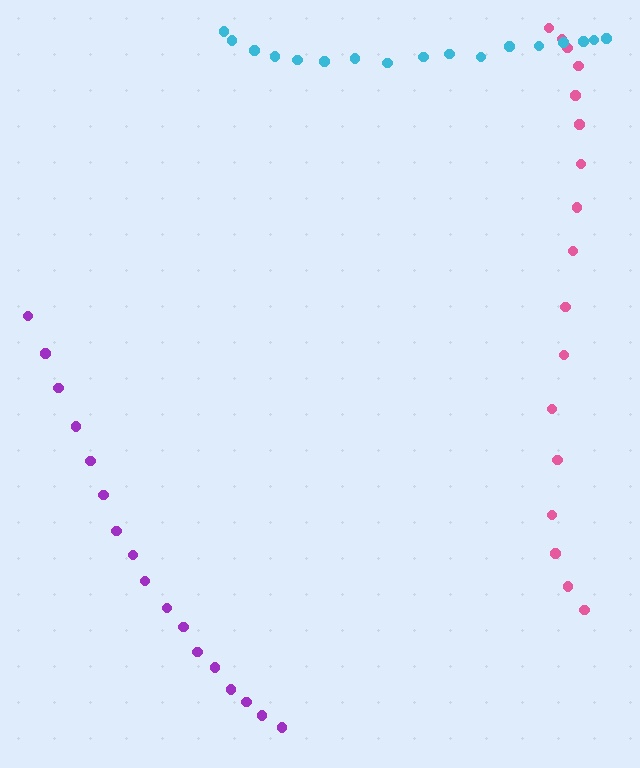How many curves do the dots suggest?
There are 3 distinct paths.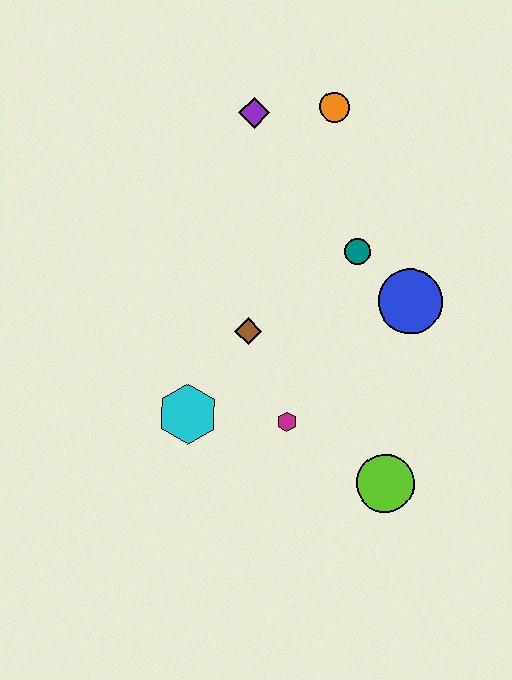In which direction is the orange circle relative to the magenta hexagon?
The orange circle is above the magenta hexagon.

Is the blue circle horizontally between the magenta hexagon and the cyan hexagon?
No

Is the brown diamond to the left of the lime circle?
Yes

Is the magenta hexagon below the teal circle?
Yes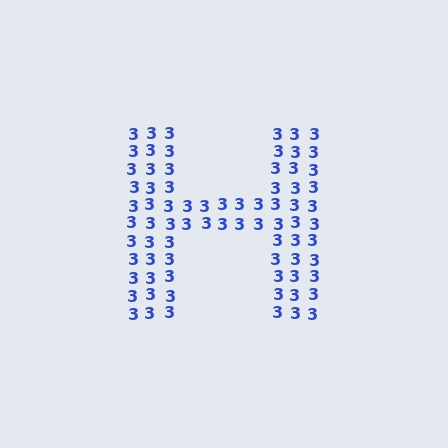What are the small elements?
The small elements are digit 3's.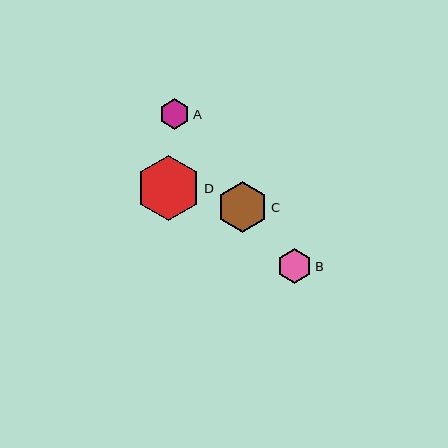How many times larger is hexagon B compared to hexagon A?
Hexagon B is approximately 1.1 times the size of hexagon A.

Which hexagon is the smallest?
Hexagon A is the smallest with a size of approximately 30 pixels.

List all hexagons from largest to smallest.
From largest to smallest: D, C, B, A.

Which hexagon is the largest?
Hexagon D is the largest with a size of approximately 65 pixels.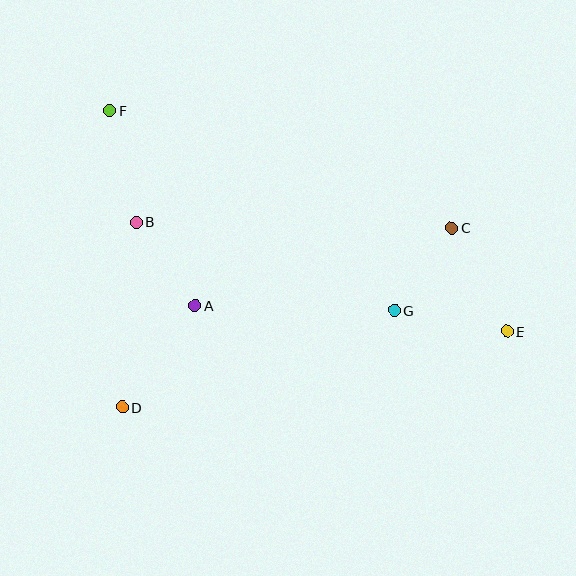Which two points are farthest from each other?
Points E and F are farthest from each other.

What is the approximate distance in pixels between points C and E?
The distance between C and E is approximately 117 pixels.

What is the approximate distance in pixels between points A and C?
The distance between A and C is approximately 268 pixels.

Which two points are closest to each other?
Points C and G are closest to each other.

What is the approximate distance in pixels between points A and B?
The distance between A and B is approximately 102 pixels.